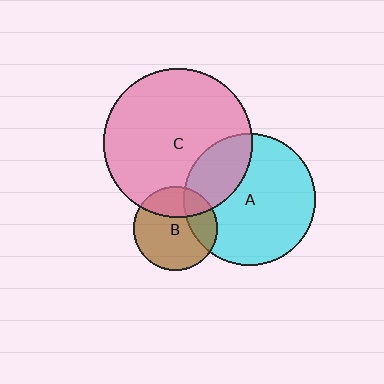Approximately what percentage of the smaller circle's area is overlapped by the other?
Approximately 30%.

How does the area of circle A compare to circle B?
Approximately 2.5 times.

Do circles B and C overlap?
Yes.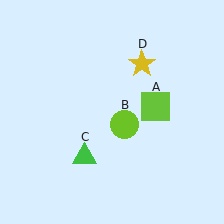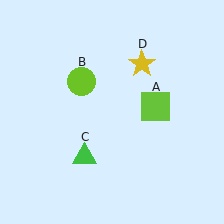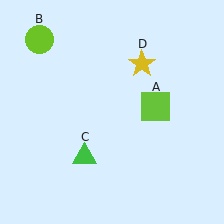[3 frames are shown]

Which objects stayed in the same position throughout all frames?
Lime square (object A) and green triangle (object C) and yellow star (object D) remained stationary.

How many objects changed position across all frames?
1 object changed position: lime circle (object B).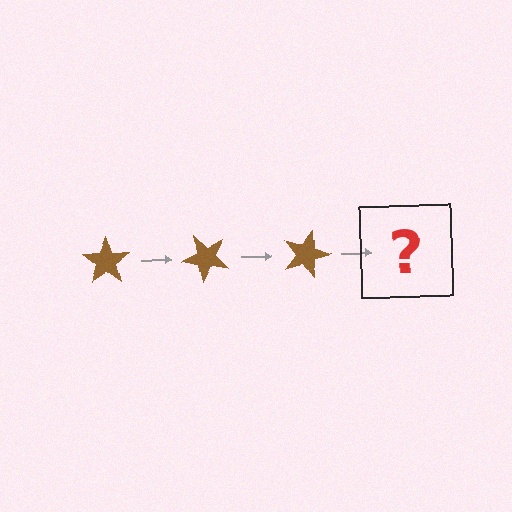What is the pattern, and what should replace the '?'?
The pattern is that the star rotates 45 degrees each step. The '?' should be a brown star rotated 135 degrees.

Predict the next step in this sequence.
The next step is a brown star rotated 135 degrees.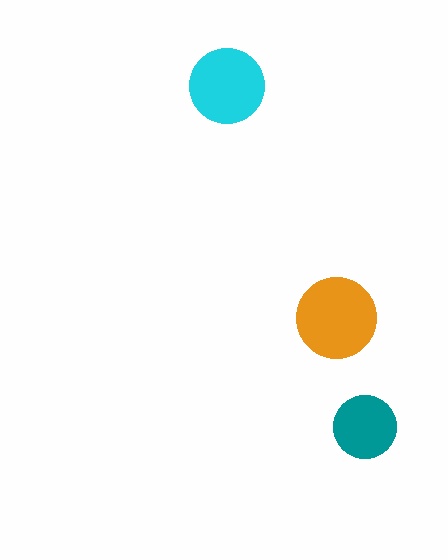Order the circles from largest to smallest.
the orange one, the cyan one, the teal one.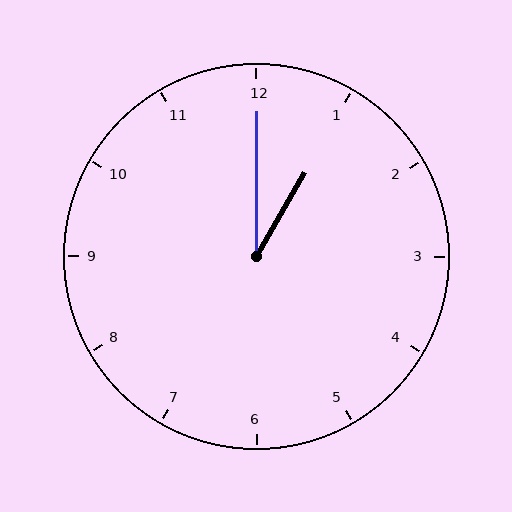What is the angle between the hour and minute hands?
Approximately 30 degrees.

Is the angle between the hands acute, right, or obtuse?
It is acute.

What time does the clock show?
1:00.